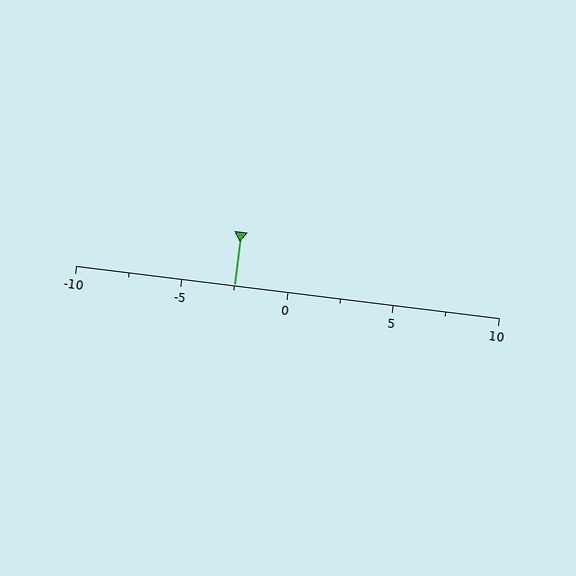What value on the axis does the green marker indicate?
The marker indicates approximately -2.5.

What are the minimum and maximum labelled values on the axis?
The axis runs from -10 to 10.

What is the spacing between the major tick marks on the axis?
The major ticks are spaced 5 apart.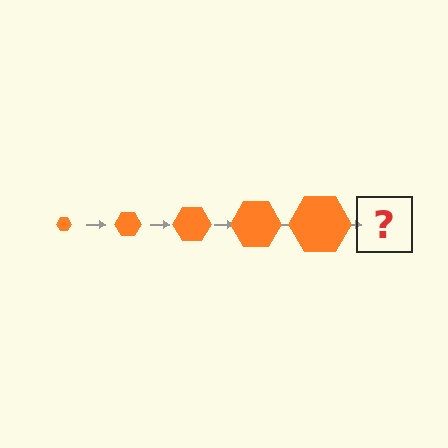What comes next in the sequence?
The next element should be an orange hexagon, larger than the previous one.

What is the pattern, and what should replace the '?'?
The pattern is that the hexagon gets progressively larger each step. The '?' should be an orange hexagon, larger than the previous one.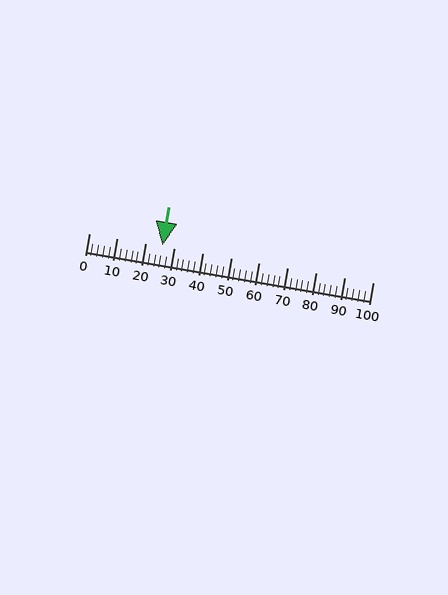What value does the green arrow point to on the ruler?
The green arrow points to approximately 26.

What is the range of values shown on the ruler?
The ruler shows values from 0 to 100.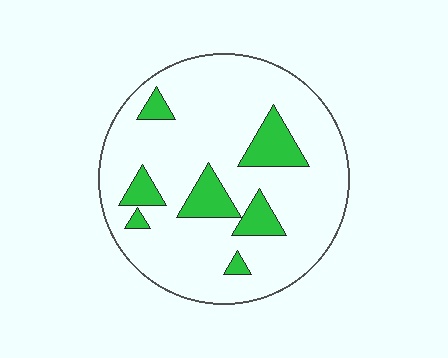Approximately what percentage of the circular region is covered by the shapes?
Approximately 15%.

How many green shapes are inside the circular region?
7.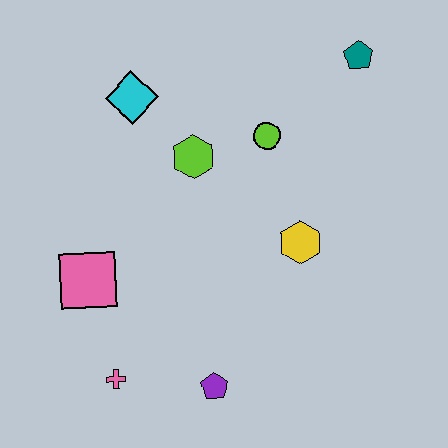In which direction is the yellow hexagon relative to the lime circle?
The yellow hexagon is below the lime circle.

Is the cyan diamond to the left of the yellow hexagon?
Yes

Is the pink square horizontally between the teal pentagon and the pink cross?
No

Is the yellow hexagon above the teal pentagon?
No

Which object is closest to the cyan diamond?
The lime hexagon is closest to the cyan diamond.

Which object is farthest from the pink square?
The teal pentagon is farthest from the pink square.